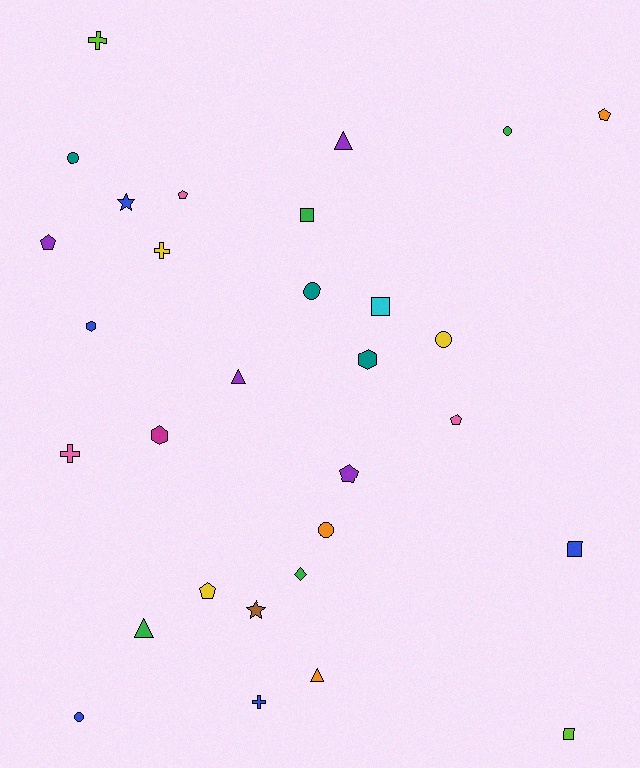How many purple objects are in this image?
There are 4 purple objects.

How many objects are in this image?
There are 30 objects.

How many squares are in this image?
There are 4 squares.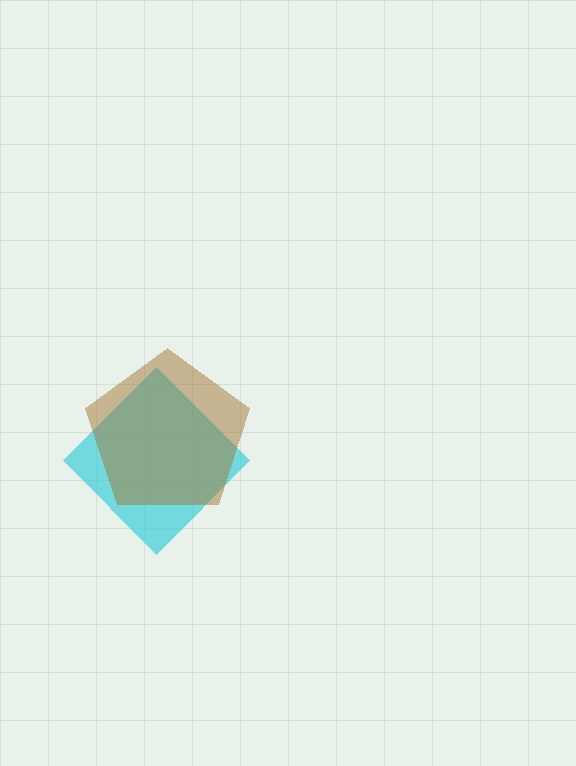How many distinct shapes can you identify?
There are 2 distinct shapes: a cyan diamond, a brown pentagon.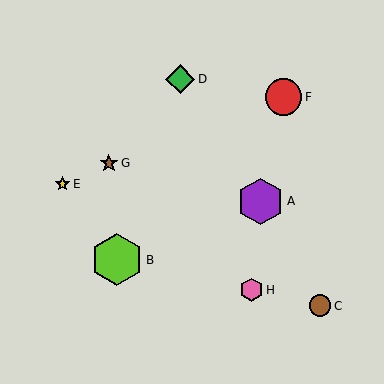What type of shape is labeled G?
Shape G is a brown star.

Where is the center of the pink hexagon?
The center of the pink hexagon is at (252, 290).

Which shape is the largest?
The lime hexagon (labeled B) is the largest.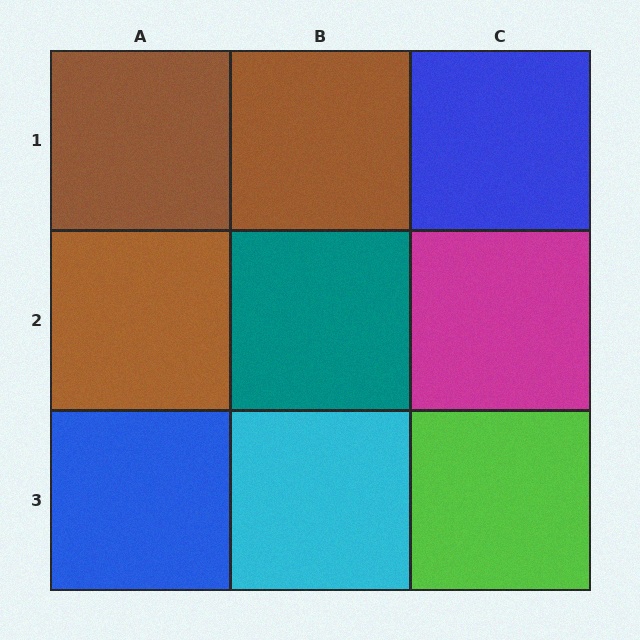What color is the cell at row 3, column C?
Lime.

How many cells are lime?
1 cell is lime.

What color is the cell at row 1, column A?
Brown.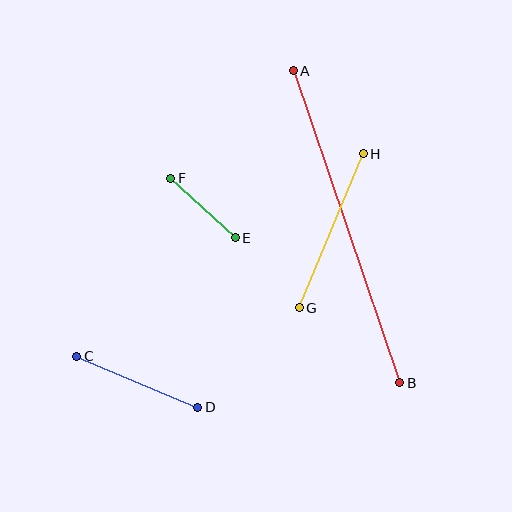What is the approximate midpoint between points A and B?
The midpoint is at approximately (346, 227) pixels.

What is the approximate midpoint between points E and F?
The midpoint is at approximately (203, 208) pixels.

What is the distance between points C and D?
The distance is approximately 131 pixels.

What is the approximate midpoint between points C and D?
The midpoint is at approximately (137, 382) pixels.